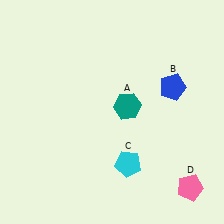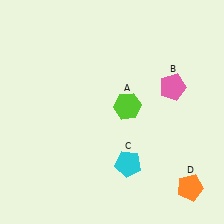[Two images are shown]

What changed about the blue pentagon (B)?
In Image 1, B is blue. In Image 2, it changed to pink.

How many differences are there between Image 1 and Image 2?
There are 3 differences between the two images.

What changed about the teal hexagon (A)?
In Image 1, A is teal. In Image 2, it changed to lime.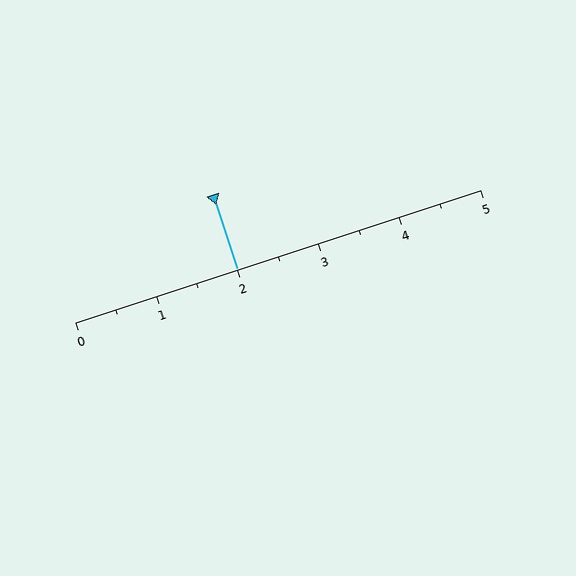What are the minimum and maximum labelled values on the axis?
The axis runs from 0 to 5.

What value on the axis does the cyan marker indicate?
The marker indicates approximately 2.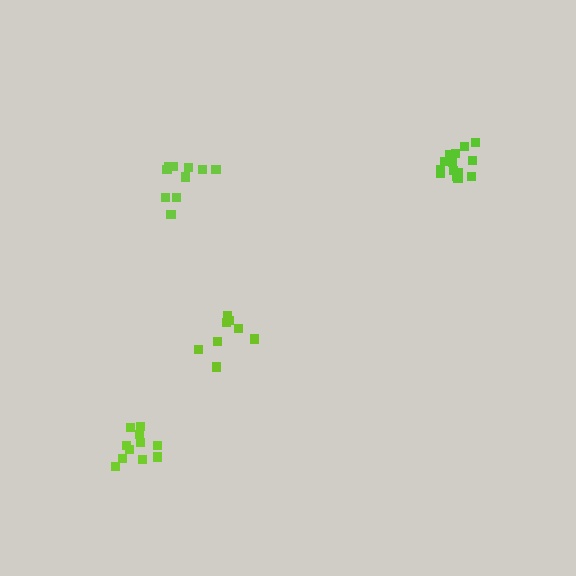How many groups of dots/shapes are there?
There are 4 groups.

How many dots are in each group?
Group 1: 8 dots, Group 2: 11 dots, Group 3: 14 dots, Group 4: 10 dots (43 total).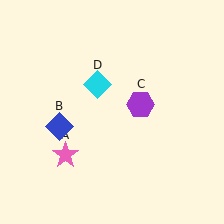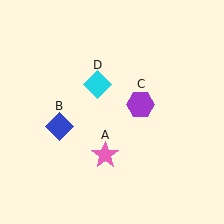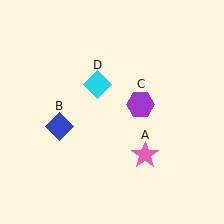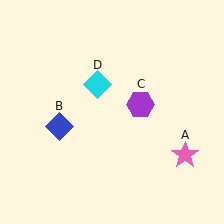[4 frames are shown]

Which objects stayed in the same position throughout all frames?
Blue diamond (object B) and purple hexagon (object C) and cyan diamond (object D) remained stationary.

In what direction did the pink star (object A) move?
The pink star (object A) moved right.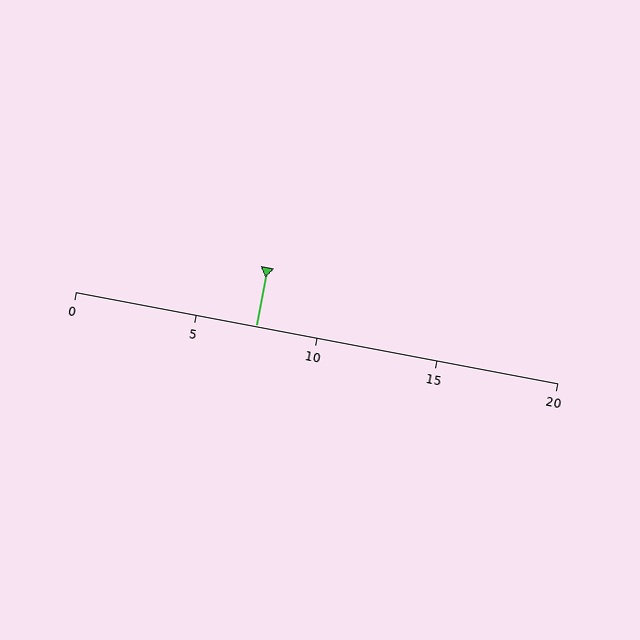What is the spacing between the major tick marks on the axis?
The major ticks are spaced 5 apart.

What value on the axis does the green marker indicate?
The marker indicates approximately 7.5.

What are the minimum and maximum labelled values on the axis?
The axis runs from 0 to 20.